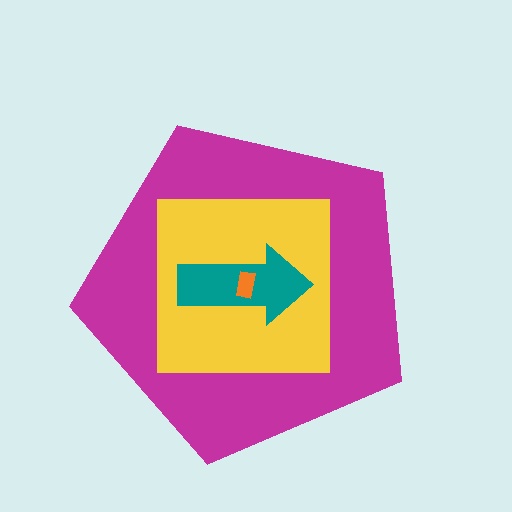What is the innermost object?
The orange rectangle.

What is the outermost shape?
The magenta pentagon.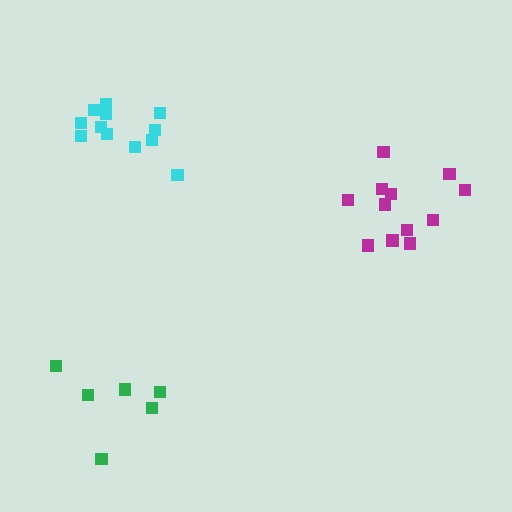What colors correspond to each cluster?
The clusters are colored: green, cyan, magenta.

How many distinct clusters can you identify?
There are 3 distinct clusters.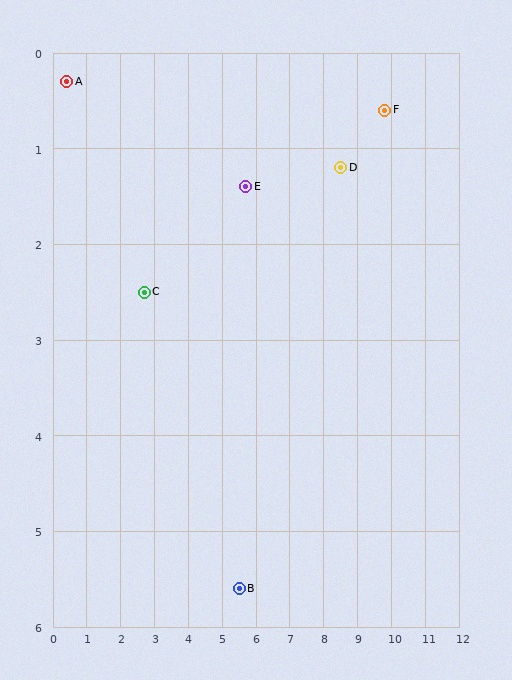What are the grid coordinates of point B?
Point B is at approximately (5.5, 5.6).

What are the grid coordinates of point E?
Point E is at approximately (5.7, 1.4).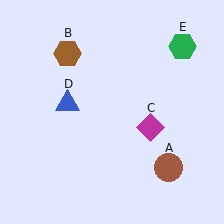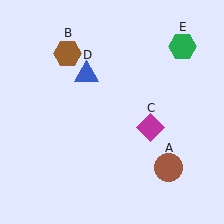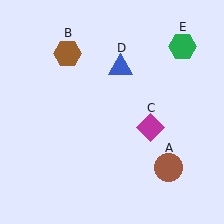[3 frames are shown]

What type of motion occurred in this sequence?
The blue triangle (object D) rotated clockwise around the center of the scene.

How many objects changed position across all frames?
1 object changed position: blue triangle (object D).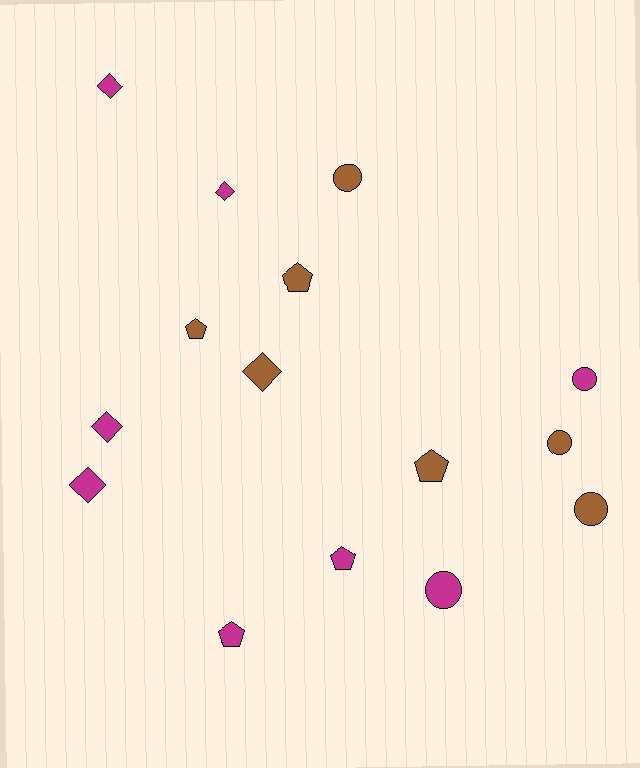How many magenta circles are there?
There are 2 magenta circles.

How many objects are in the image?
There are 15 objects.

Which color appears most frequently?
Magenta, with 8 objects.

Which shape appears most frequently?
Circle, with 5 objects.